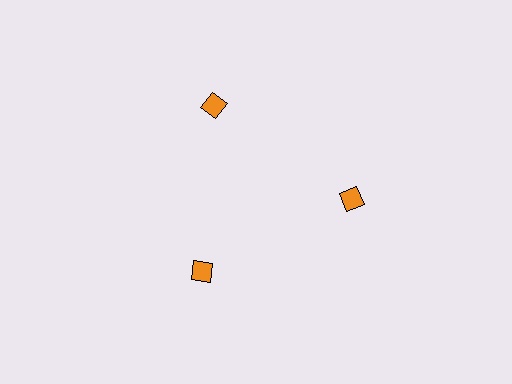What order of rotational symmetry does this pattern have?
This pattern has 3-fold rotational symmetry.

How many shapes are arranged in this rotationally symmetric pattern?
There are 3 shapes, arranged in 3 groups of 1.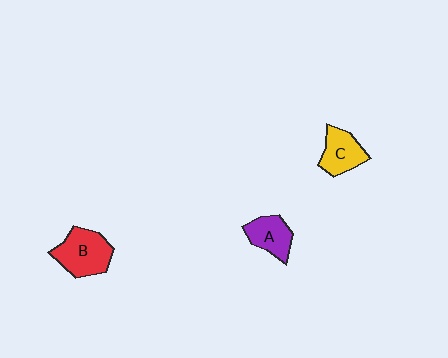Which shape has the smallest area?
Shape A (purple).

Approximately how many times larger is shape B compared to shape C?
Approximately 1.3 times.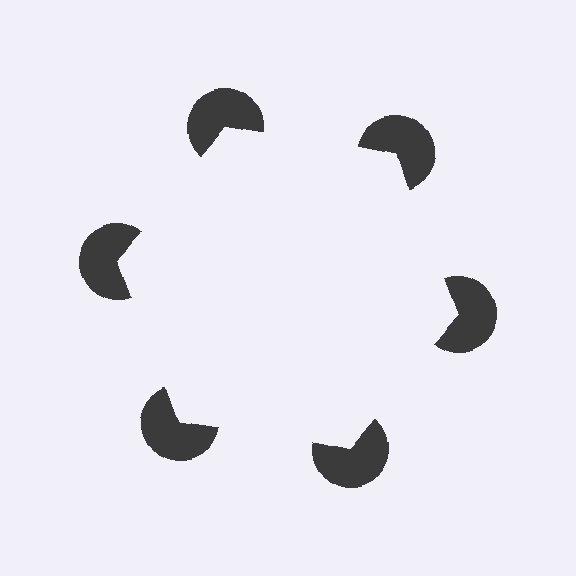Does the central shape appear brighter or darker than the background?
It typically appears slightly brighter than the background, even though no actual brightness change is drawn.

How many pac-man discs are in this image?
There are 6 — one at each vertex of the illusory hexagon.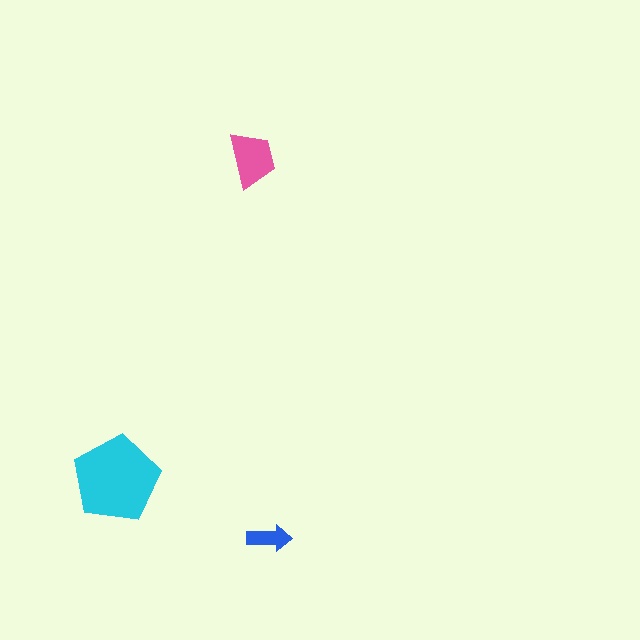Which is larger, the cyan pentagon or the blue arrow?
The cyan pentagon.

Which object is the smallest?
The blue arrow.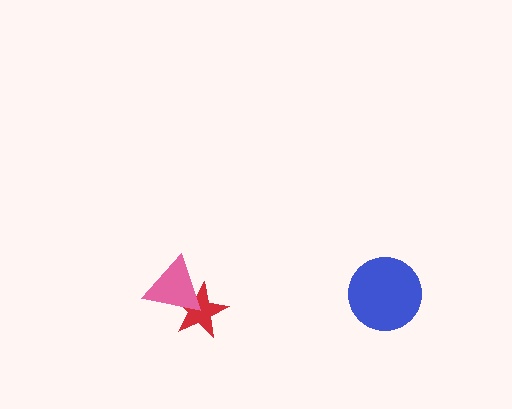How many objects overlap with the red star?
1 object overlaps with the red star.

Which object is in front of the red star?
The pink triangle is in front of the red star.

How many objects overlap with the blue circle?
0 objects overlap with the blue circle.